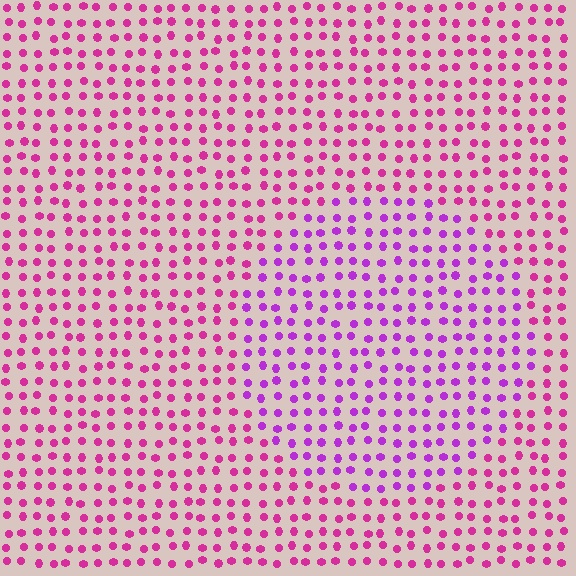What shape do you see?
I see a circle.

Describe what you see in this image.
The image is filled with small magenta elements in a uniform arrangement. A circle-shaped region is visible where the elements are tinted to a slightly different hue, forming a subtle color boundary.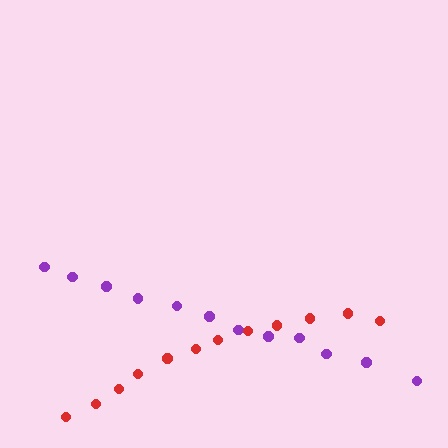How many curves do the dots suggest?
There are 2 distinct paths.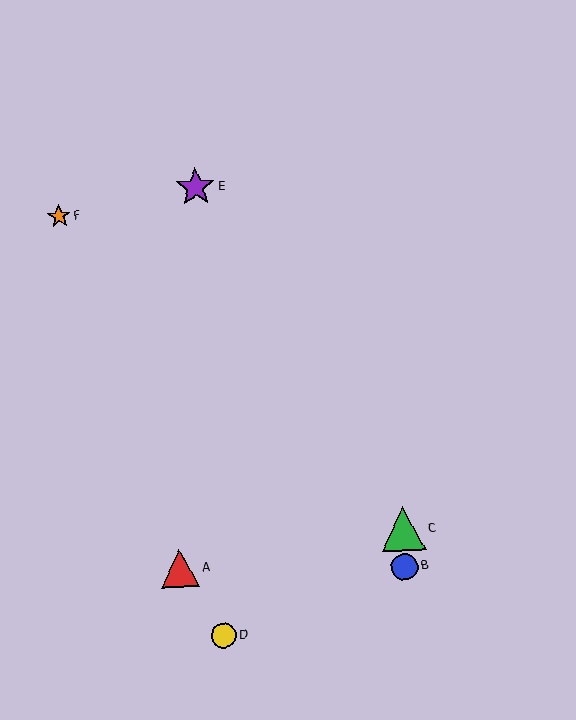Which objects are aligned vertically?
Objects B, C are aligned vertically.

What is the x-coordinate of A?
Object A is at x≈180.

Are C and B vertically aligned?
Yes, both are at x≈403.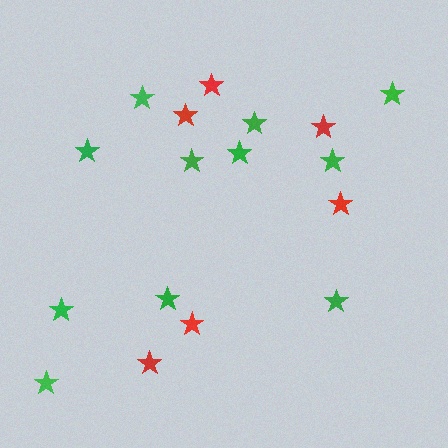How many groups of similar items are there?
There are 2 groups: one group of red stars (6) and one group of green stars (11).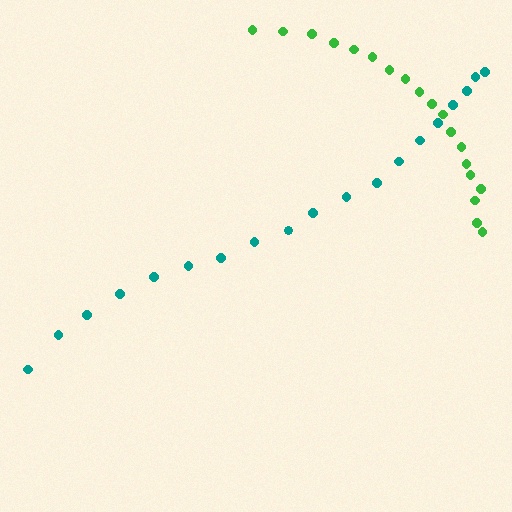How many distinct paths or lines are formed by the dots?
There are 2 distinct paths.